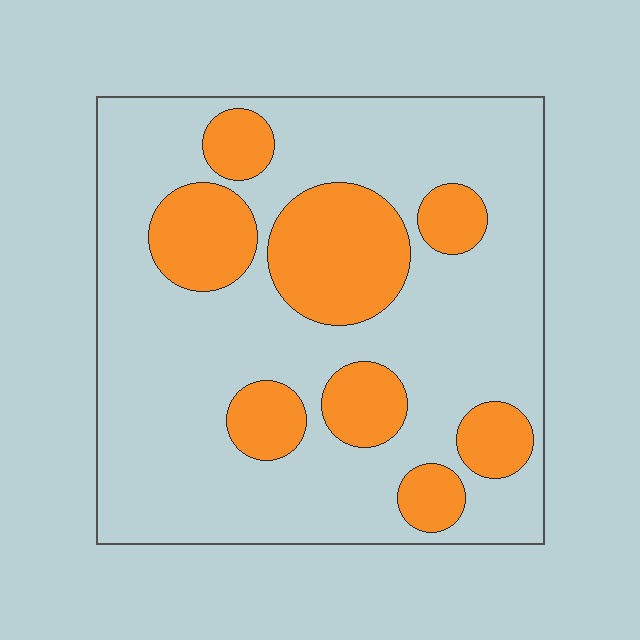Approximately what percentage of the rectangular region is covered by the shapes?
Approximately 25%.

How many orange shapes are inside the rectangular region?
8.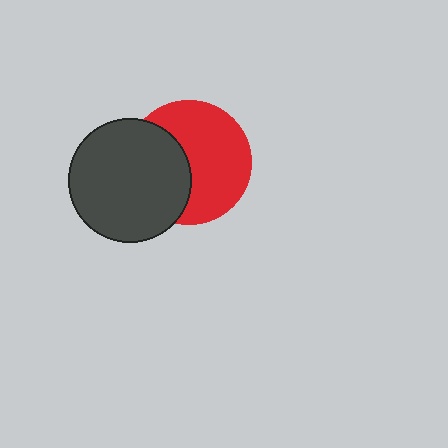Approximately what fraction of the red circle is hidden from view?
Roughly 39% of the red circle is hidden behind the dark gray circle.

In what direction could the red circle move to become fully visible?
The red circle could move right. That would shift it out from behind the dark gray circle entirely.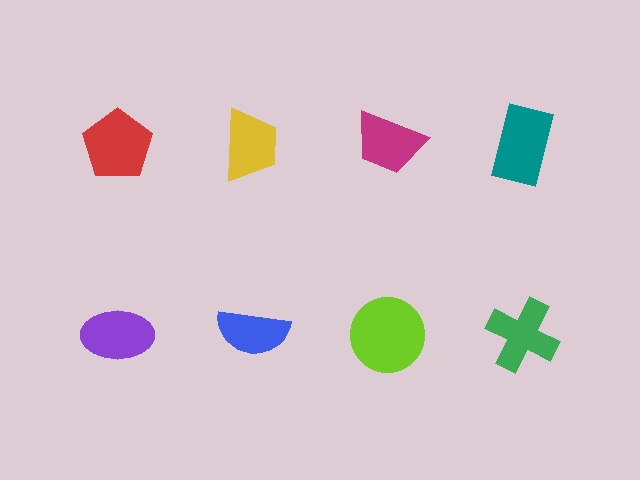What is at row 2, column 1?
A purple ellipse.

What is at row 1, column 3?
A magenta trapezoid.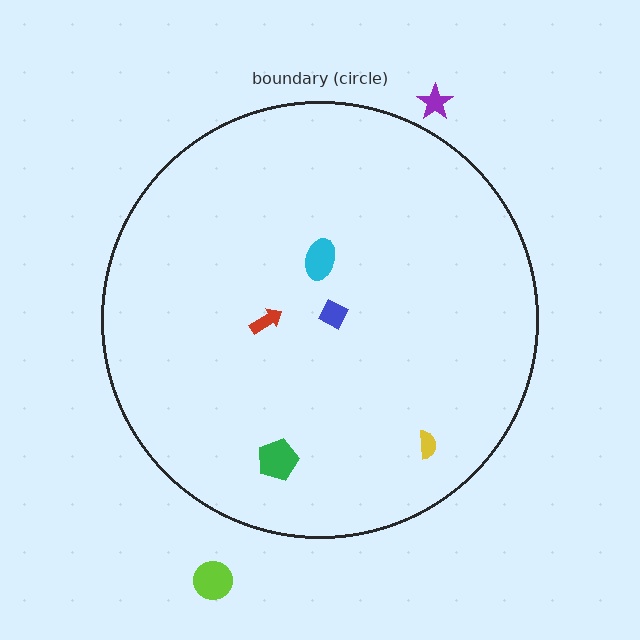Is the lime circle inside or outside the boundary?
Outside.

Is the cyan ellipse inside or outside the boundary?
Inside.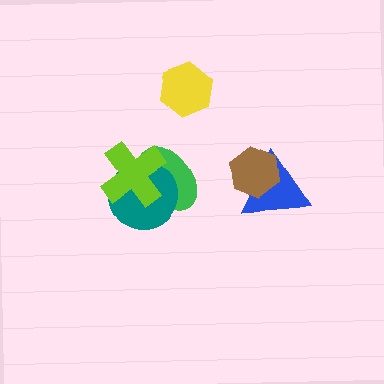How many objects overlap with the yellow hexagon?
0 objects overlap with the yellow hexagon.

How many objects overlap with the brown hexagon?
1 object overlaps with the brown hexagon.